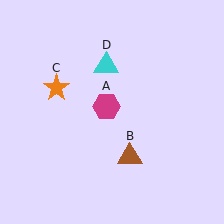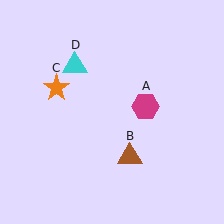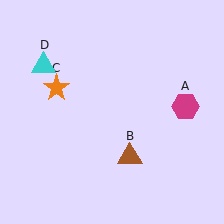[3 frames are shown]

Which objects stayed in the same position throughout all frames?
Brown triangle (object B) and orange star (object C) remained stationary.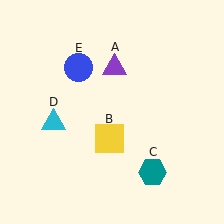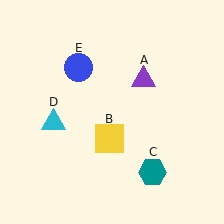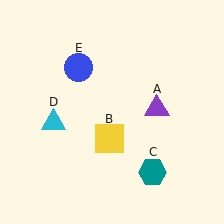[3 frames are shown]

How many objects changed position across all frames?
1 object changed position: purple triangle (object A).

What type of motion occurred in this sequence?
The purple triangle (object A) rotated clockwise around the center of the scene.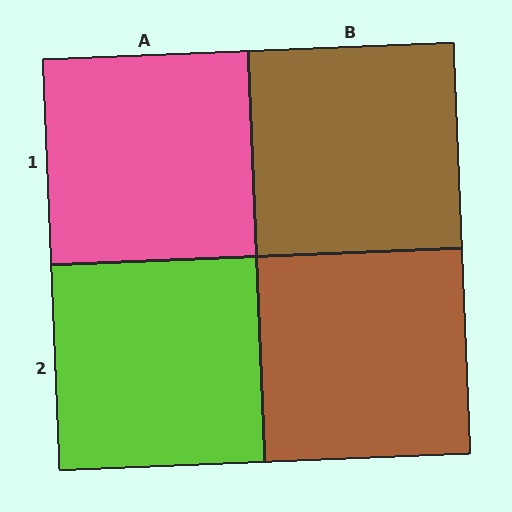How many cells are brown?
2 cells are brown.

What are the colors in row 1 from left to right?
Pink, brown.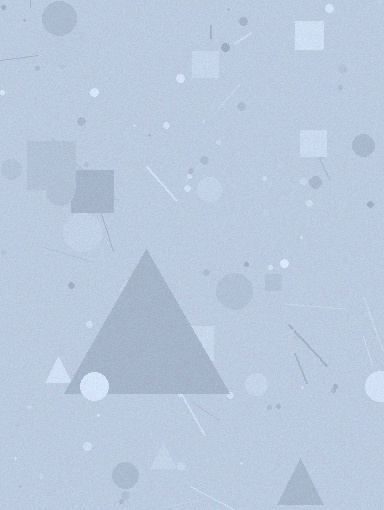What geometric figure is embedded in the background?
A triangle is embedded in the background.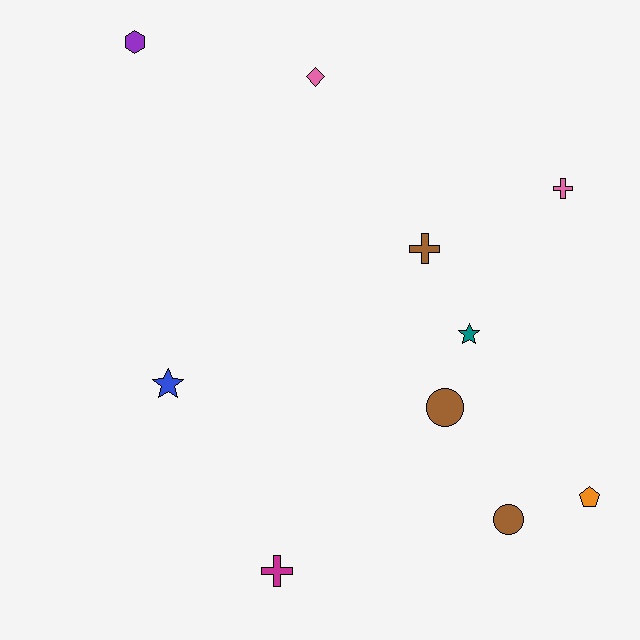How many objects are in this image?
There are 10 objects.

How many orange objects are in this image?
There is 1 orange object.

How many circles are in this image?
There are 2 circles.